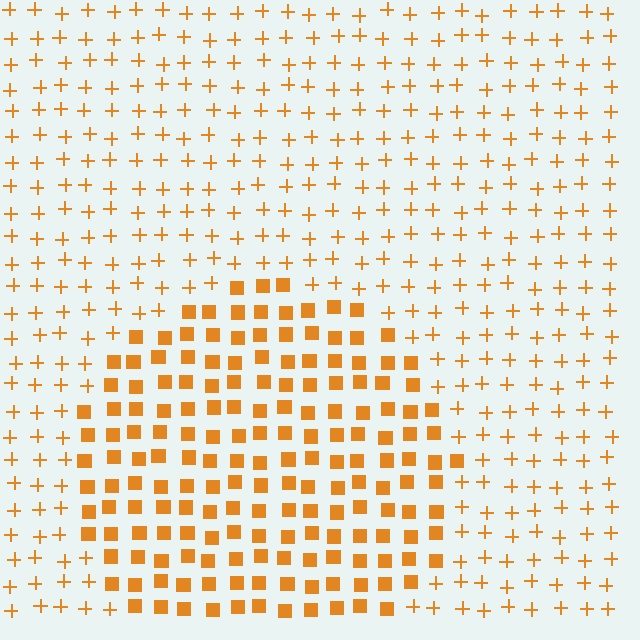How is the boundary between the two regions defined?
The boundary is defined by a change in element shape: squares inside vs. plus signs outside. All elements share the same color and spacing.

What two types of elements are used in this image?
The image uses squares inside the circle region and plus signs outside it.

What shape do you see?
I see a circle.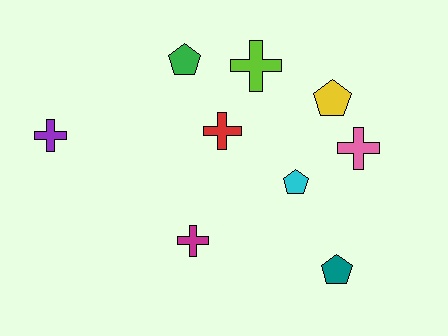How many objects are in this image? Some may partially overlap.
There are 9 objects.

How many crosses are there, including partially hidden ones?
There are 5 crosses.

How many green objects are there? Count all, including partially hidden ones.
There is 1 green object.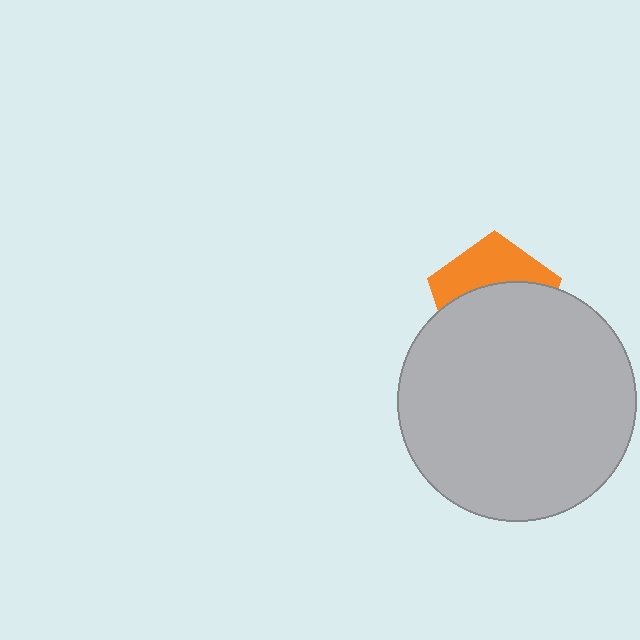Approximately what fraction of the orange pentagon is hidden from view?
Roughly 61% of the orange pentagon is hidden behind the light gray circle.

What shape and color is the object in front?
The object in front is a light gray circle.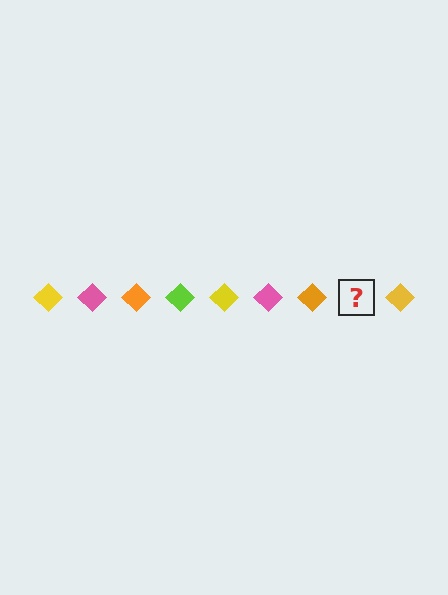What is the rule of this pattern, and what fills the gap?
The rule is that the pattern cycles through yellow, pink, orange, lime diamonds. The gap should be filled with a lime diamond.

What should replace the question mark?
The question mark should be replaced with a lime diamond.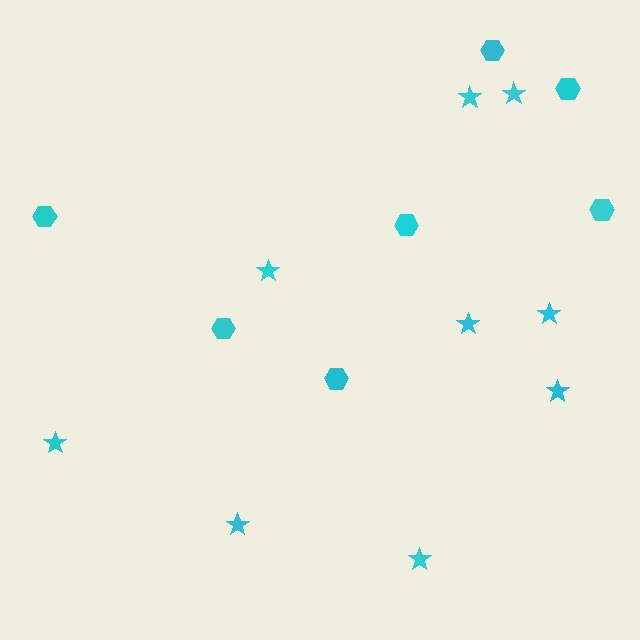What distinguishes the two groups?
There are 2 groups: one group of stars (9) and one group of hexagons (7).